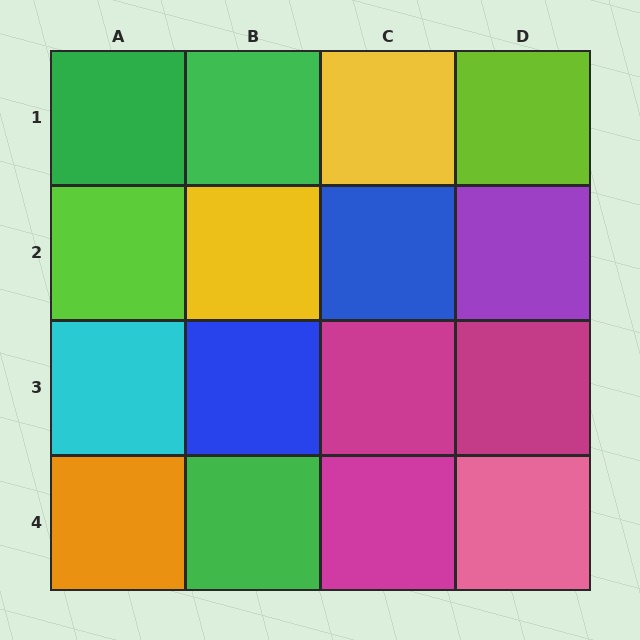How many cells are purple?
1 cell is purple.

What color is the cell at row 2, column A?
Lime.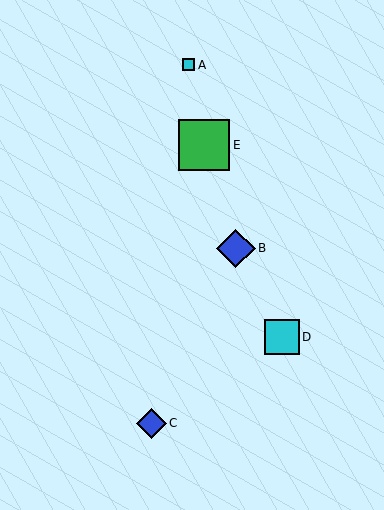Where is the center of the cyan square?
The center of the cyan square is at (189, 65).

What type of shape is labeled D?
Shape D is a cyan square.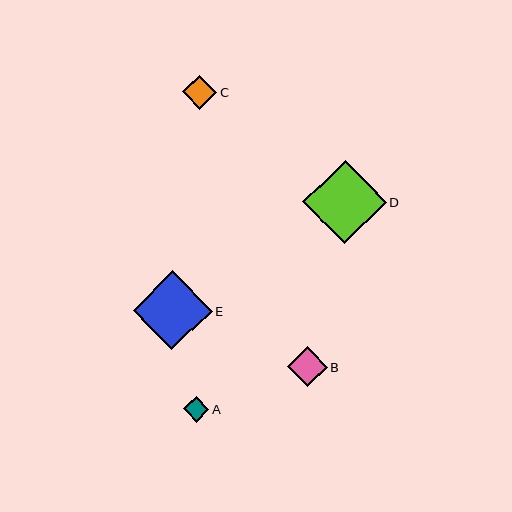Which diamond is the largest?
Diamond D is the largest with a size of approximately 84 pixels.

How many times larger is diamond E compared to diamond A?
Diamond E is approximately 3.1 times the size of diamond A.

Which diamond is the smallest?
Diamond A is the smallest with a size of approximately 25 pixels.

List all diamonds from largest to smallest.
From largest to smallest: D, E, B, C, A.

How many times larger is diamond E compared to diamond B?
Diamond E is approximately 2.0 times the size of diamond B.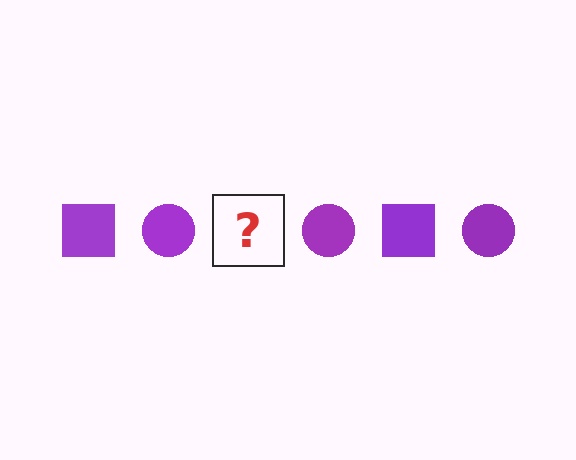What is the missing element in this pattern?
The missing element is a purple square.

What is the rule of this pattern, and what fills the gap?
The rule is that the pattern cycles through square, circle shapes in purple. The gap should be filled with a purple square.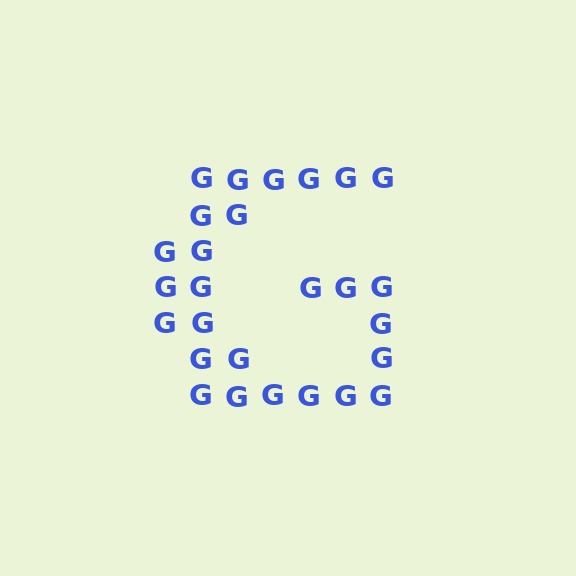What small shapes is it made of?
It is made of small letter G's.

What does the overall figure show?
The overall figure shows the letter G.